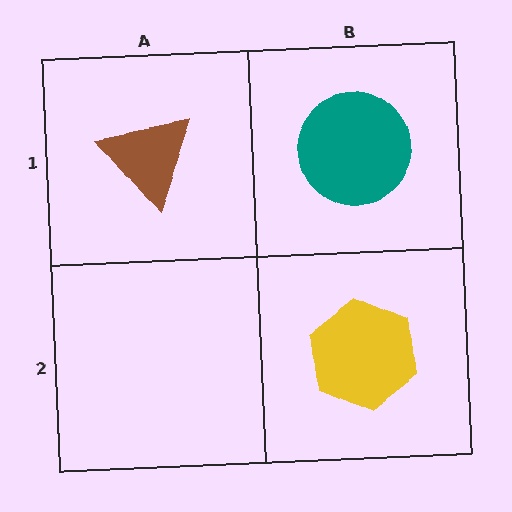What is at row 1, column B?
A teal circle.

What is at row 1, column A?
A brown triangle.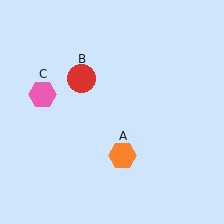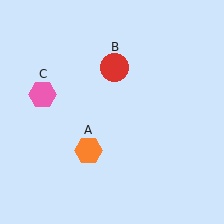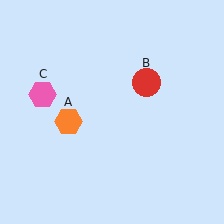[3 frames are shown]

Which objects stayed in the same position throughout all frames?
Pink hexagon (object C) remained stationary.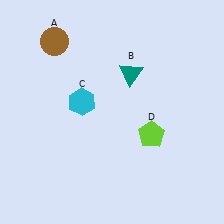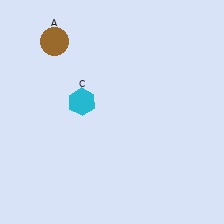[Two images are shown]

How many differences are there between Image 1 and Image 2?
There are 2 differences between the two images.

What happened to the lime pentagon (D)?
The lime pentagon (D) was removed in Image 2. It was in the bottom-right area of Image 1.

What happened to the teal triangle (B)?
The teal triangle (B) was removed in Image 2. It was in the top-right area of Image 1.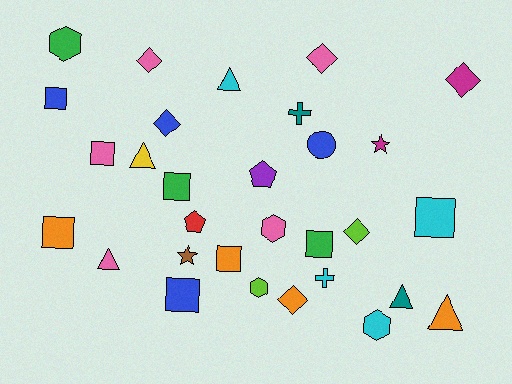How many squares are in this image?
There are 8 squares.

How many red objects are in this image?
There is 1 red object.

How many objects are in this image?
There are 30 objects.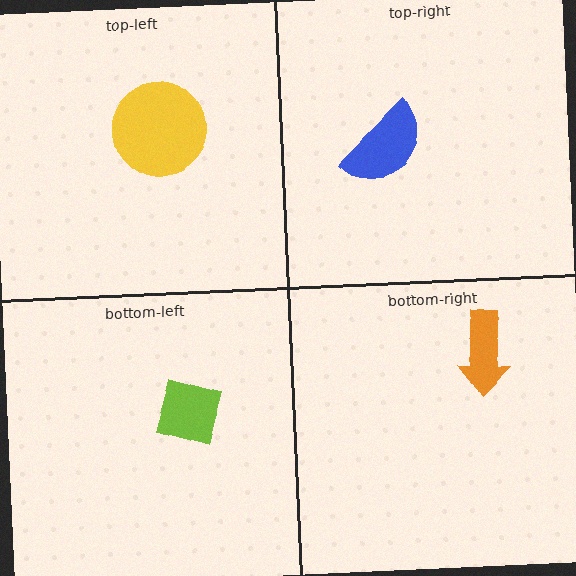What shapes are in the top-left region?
The yellow circle.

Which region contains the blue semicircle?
The top-right region.